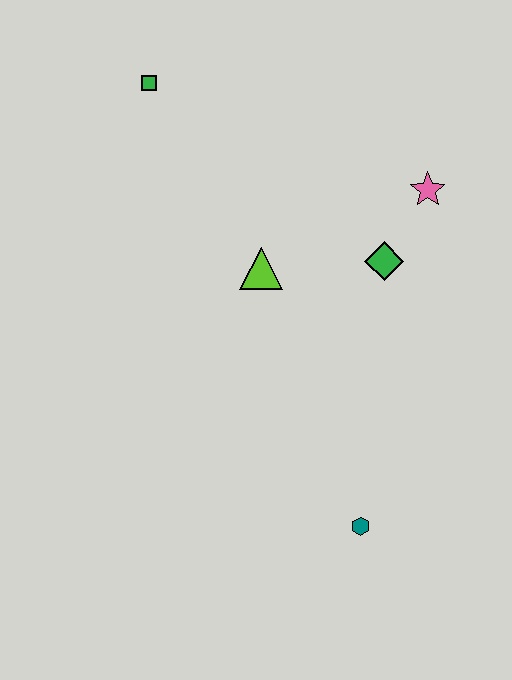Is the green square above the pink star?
Yes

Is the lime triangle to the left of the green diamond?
Yes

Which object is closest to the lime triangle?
The green diamond is closest to the lime triangle.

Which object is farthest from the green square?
The teal hexagon is farthest from the green square.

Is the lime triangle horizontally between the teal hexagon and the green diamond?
No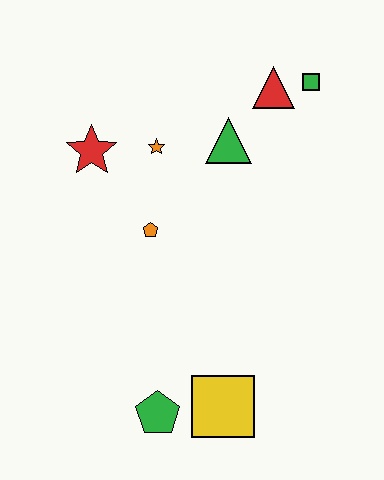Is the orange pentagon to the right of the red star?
Yes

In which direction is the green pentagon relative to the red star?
The green pentagon is below the red star.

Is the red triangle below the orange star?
No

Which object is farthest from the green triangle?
The green pentagon is farthest from the green triangle.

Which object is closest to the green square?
The red triangle is closest to the green square.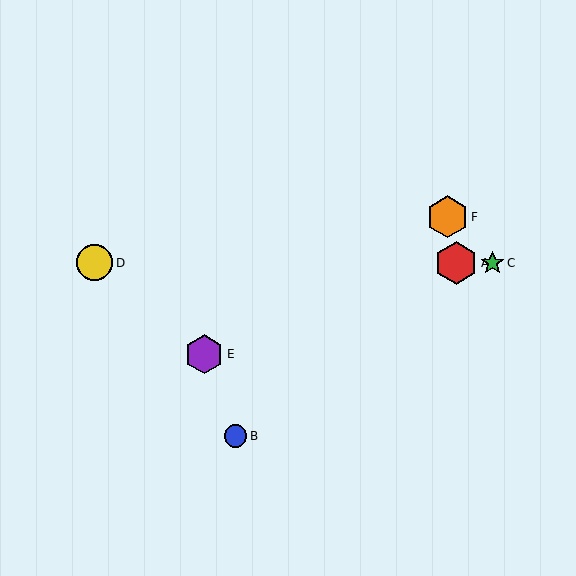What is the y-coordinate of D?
Object D is at y≈263.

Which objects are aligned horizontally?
Objects A, C, D are aligned horizontally.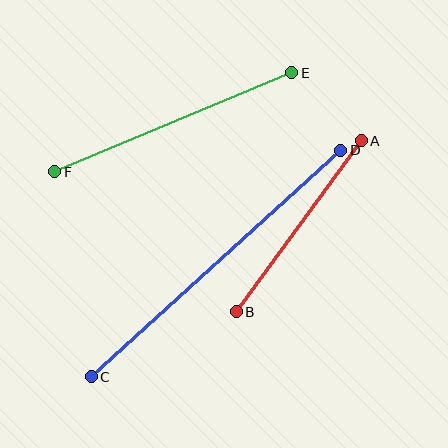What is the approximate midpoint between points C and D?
The midpoint is at approximately (216, 263) pixels.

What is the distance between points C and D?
The distance is approximately 337 pixels.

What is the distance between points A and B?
The distance is approximately 212 pixels.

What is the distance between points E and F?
The distance is approximately 257 pixels.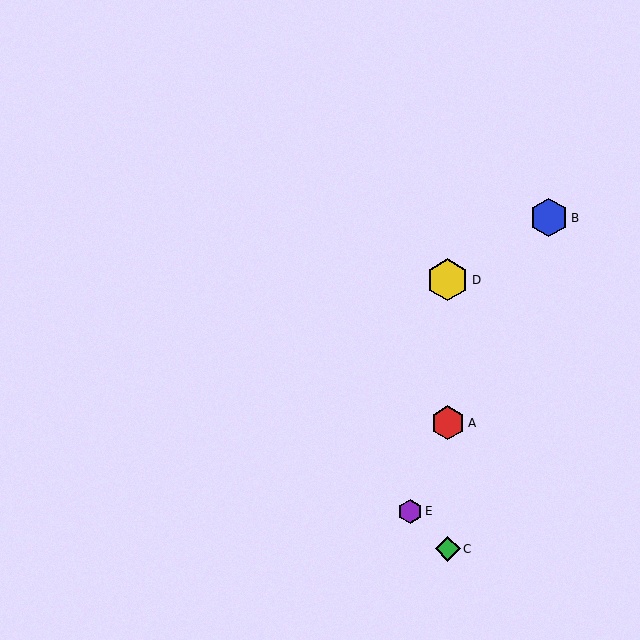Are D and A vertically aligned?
Yes, both are at x≈448.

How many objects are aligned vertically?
3 objects (A, C, D) are aligned vertically.